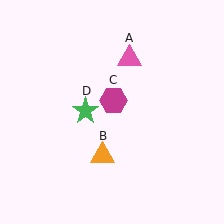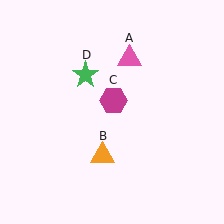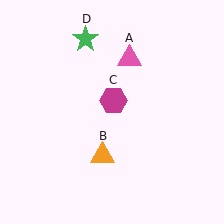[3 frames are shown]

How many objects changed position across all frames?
1 object changed position: green star (object D).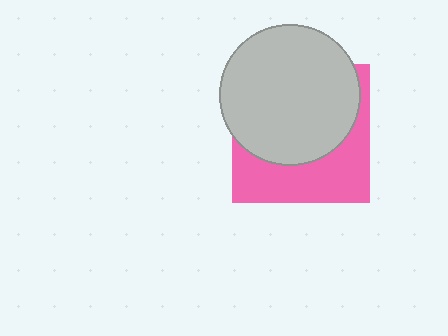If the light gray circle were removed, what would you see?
You would see the complete pink square.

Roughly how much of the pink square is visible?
A small part of it is visible (roughly 40%).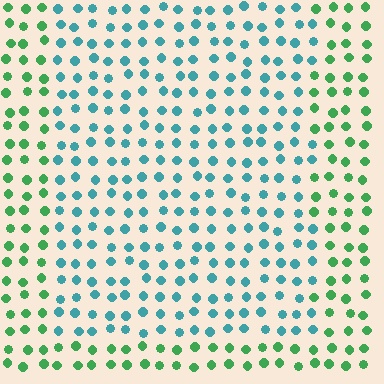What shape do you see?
I see a rectangle.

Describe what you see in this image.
The image is filled with small green elements in a uniform arrangement. A rectangle-shaped region is visible where the elements are tinted to a slightly different hue, forming a subtle color boundary.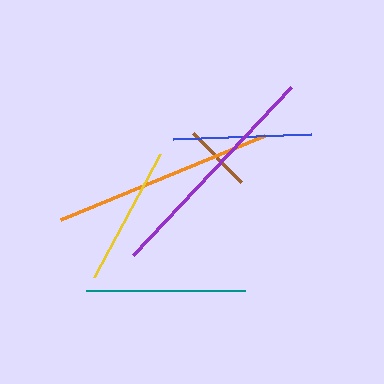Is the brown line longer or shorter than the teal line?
The teal line is longer than the brown line.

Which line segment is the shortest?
The brown line is the shortest at approximately 70 pixels.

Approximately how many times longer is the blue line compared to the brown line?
The blue line is approximately 2.0 times the length of the brown line.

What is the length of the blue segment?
The blue segment is approximately 139 pixels long.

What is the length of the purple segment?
The purple segment is approximately 230 pixels long.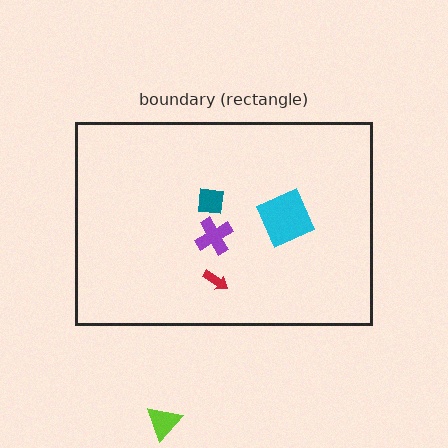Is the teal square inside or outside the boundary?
Inside.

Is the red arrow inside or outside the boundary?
Inside.